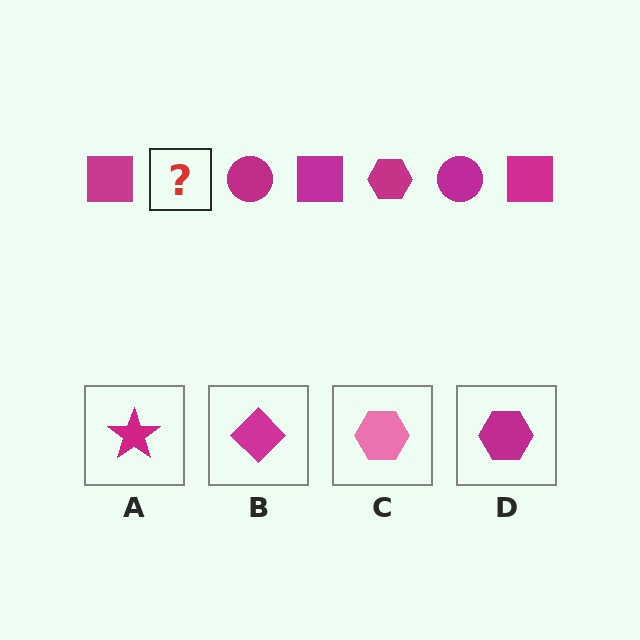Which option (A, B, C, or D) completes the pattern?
D.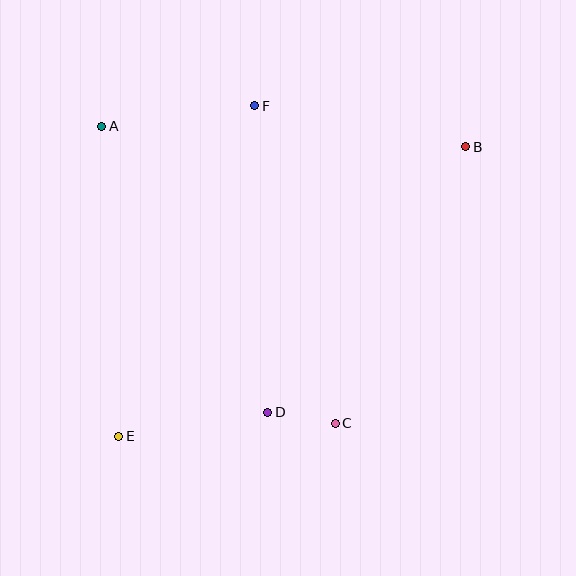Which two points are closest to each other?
Points C and D are closest to each other.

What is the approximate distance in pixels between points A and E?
The distance between A and E is approximately 310 pixels.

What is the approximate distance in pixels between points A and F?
The distance between A and F is approximately 154 pixels.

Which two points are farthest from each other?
Points B and E are farthest from each other.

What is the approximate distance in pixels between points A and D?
The distance between A and D is approximately 331 pixels.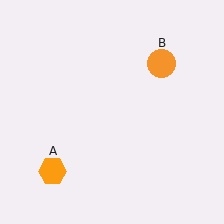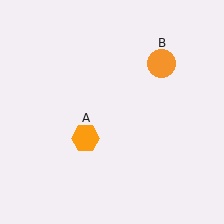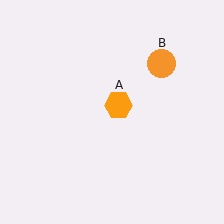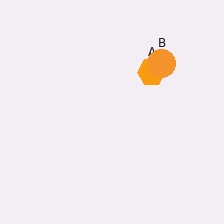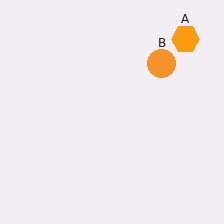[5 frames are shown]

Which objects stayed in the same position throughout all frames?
Orange circle (object B) remained stationary.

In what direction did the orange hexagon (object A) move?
The orange hexagon (object A) moved up and to the right.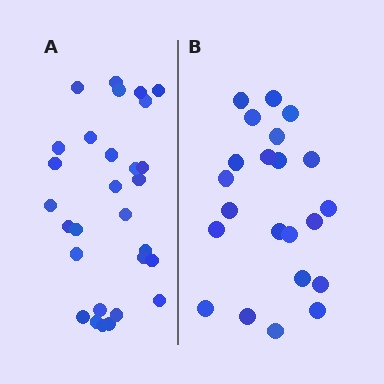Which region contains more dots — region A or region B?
Region A (the left region) has more dots.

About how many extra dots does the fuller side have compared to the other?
Region A has roughly 8 or so more dots than region B.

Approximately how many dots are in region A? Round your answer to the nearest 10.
About 30 dots. (The exact count is 29, which rounds to 30.)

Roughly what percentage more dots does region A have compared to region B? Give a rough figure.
About 30% more.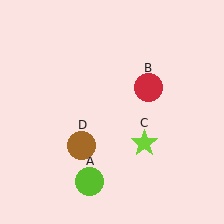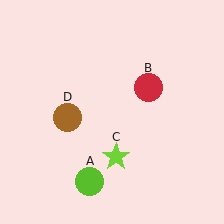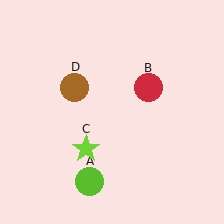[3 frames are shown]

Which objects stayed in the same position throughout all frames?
Lime circle (object A) and red circle (object B) remained stationary.